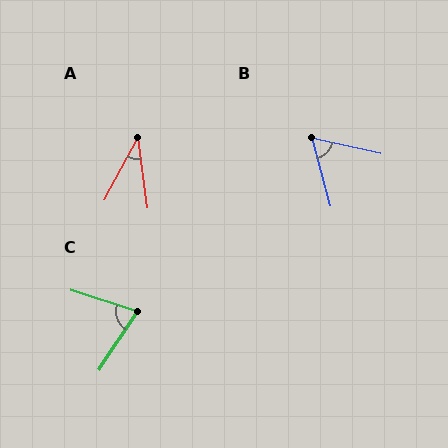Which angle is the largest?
C, at approximately 74 degrees.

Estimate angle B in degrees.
Approximately 62 degrees.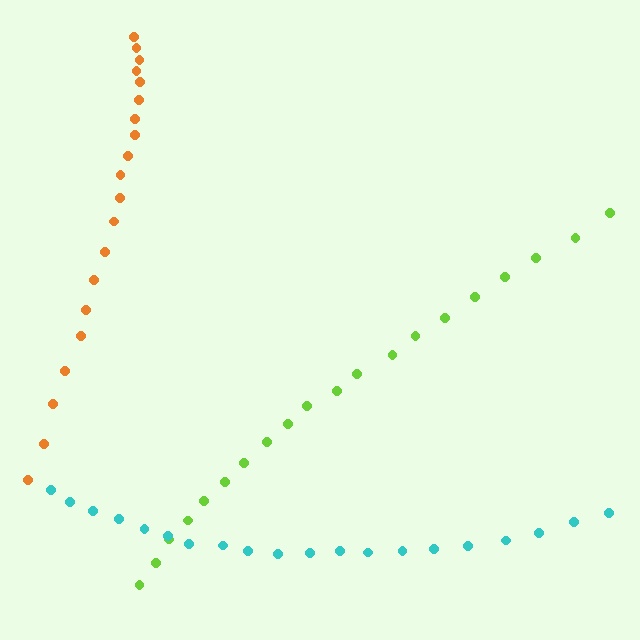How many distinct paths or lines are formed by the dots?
There are 3 distinct paths.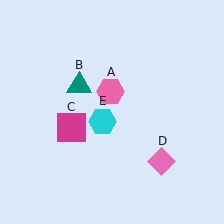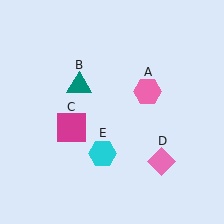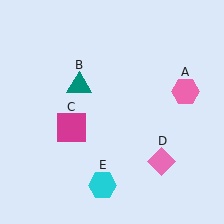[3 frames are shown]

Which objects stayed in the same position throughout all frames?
Teal triangle (object B) and magenta square (object C) and pink diamond (object D) remained stationary.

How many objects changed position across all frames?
2 objects changed position: pink hexagon (object A), cyan hexagon (object E).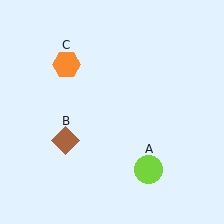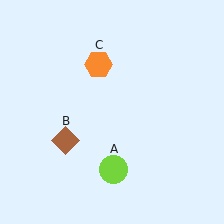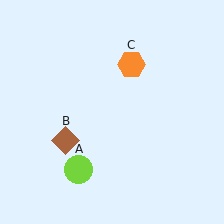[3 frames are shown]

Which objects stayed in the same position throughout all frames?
Brown diamond (object B) remained stationary.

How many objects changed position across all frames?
2 objects changed position: lime circle (object A), orange hexagon (object C).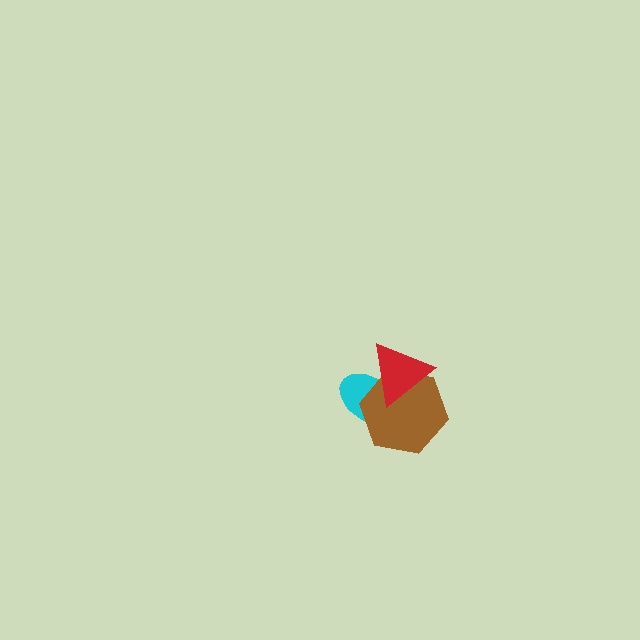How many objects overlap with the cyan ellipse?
2 objects overlap with the cyan ellipse.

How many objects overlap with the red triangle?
2 objects overlap with the red triangle.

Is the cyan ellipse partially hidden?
Yes, it is partially covered by another shape.